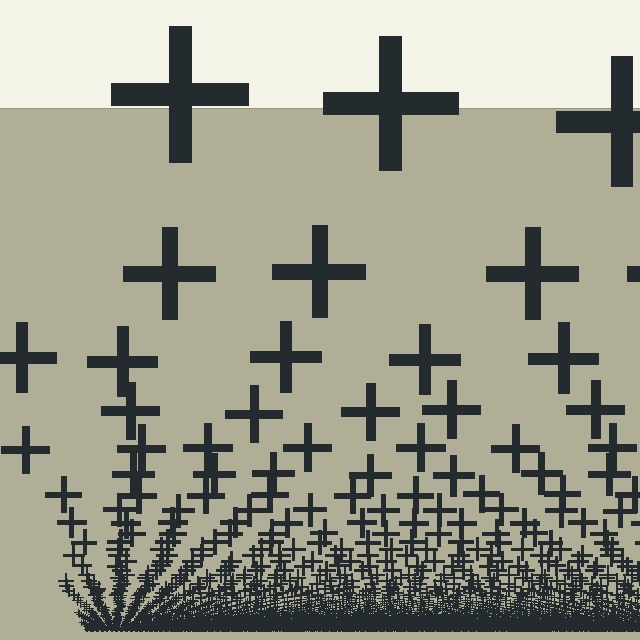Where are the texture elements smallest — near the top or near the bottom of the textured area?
Near the bottom.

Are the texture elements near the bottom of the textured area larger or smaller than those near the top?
Smaller. The gradient is inverted — elements near the bottom are smaller and denser.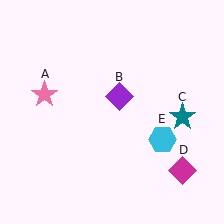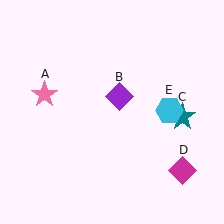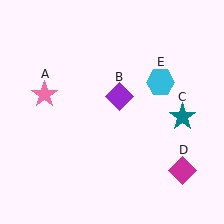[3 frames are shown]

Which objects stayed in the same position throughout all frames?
Pink star (object A) and purple diamond (object B) and teal star (object C) and magenta diamond (object D) remained stationary.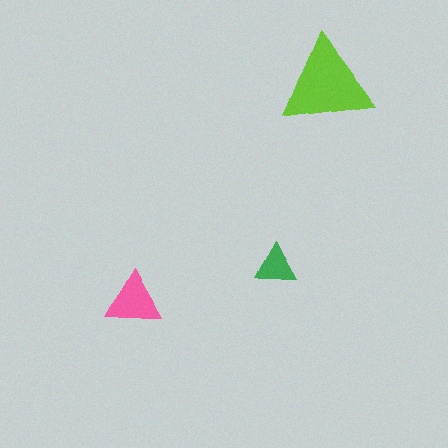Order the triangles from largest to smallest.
the lime one, the pink one, the green one.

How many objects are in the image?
There are 3 objects in the image.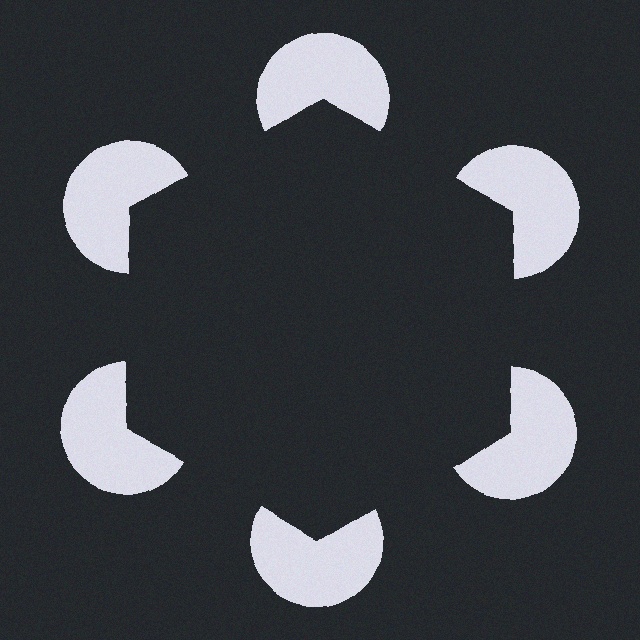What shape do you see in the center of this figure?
An illusory hexagon — its edges are inferred from the aligned wedge cuts in the pac-man discs, not physically drawn.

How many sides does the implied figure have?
6 sides.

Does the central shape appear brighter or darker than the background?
It typically appears slightly darker than the background, even though no actual brightness change is drawn.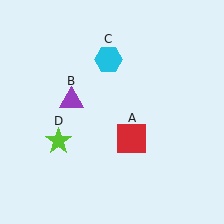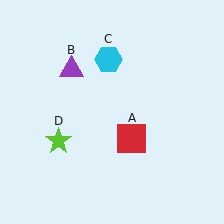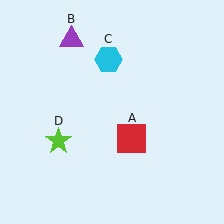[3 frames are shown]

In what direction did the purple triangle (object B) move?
The purple triangle (object B) moved up.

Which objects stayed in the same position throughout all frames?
Red square (object A) and cyan hexagon (object C) and lime star (object D) remained stationary.